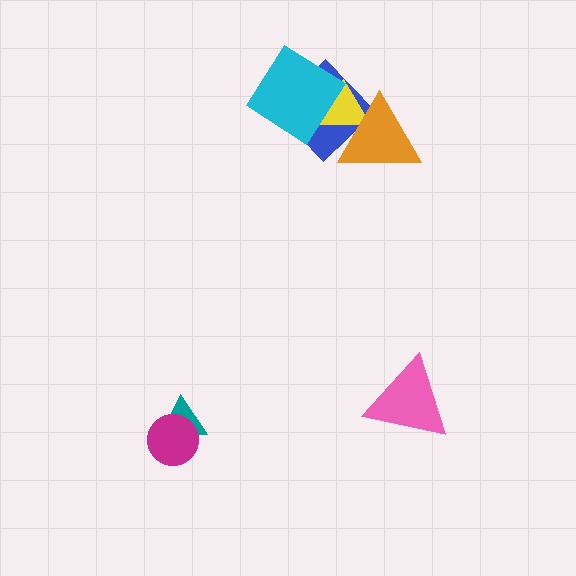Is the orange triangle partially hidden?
No, no other shape covers it.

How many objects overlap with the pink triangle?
0 objects overlap with the pink triangle.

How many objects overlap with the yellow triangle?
3 objects overlap with the yellow triangle.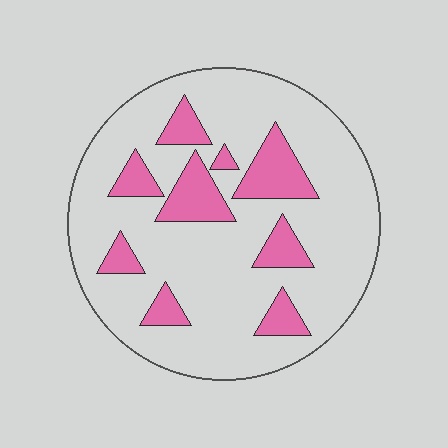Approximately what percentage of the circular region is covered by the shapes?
Approximately 20%.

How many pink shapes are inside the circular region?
9.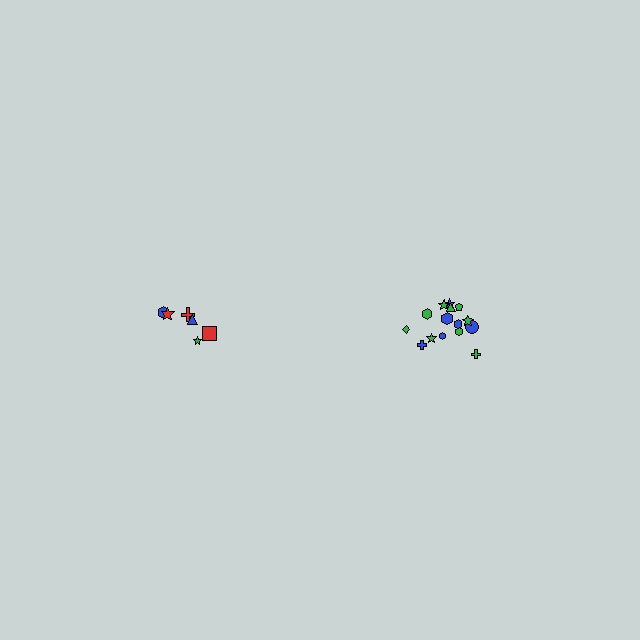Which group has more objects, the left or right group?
The right group.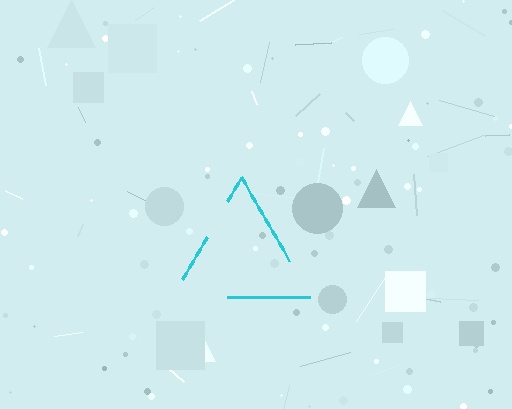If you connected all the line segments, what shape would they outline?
They would outline a triangle.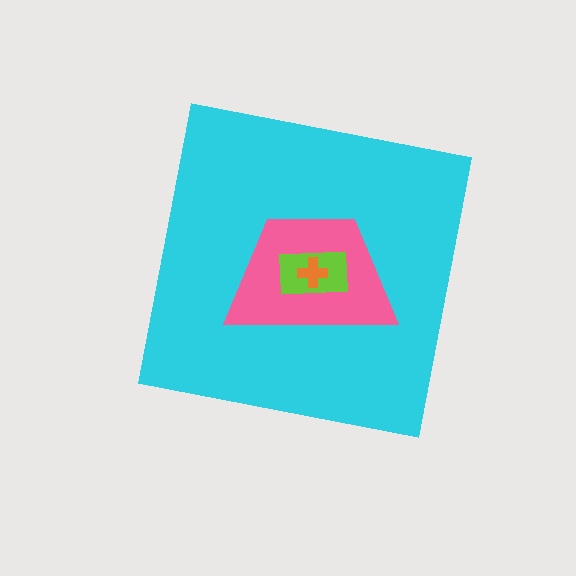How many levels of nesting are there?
4.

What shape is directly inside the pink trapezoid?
The lime rectangle.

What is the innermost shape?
The orange cross.